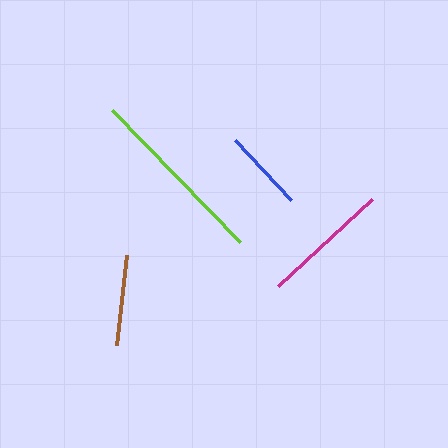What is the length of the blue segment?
The blue segment is approximately 82 pixels long.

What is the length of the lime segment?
The lime segment is approximately 184 pixels long.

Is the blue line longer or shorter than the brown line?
The brown line is longer than the blue line.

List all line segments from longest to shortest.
From longest to shortest: lime, magenta, brown, blue.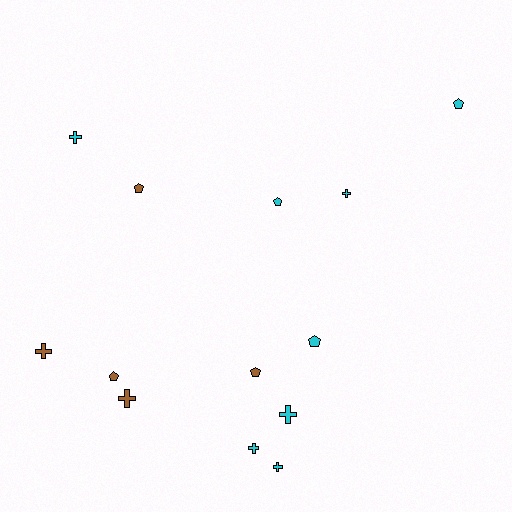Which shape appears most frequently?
Cross, with 7 objects.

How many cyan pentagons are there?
There are 3 cyan pentagons.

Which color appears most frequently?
Cyan, with 8 objects.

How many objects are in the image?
There are 13 objects.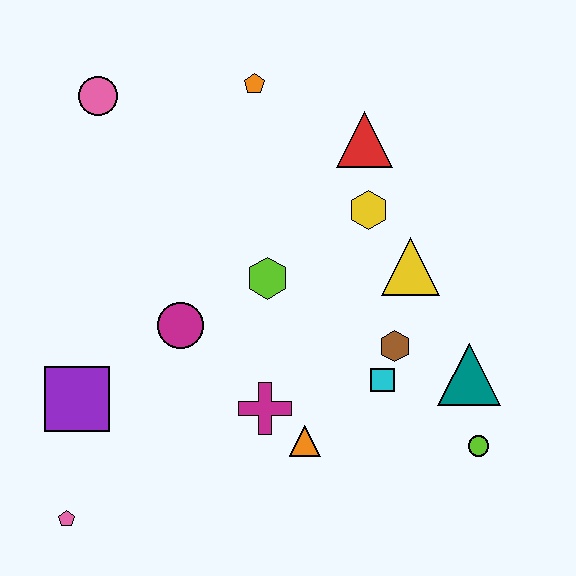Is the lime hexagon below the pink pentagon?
No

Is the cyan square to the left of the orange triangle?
No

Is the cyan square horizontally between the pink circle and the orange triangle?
No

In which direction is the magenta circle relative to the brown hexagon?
The magenta circle is to the left of the brown hexagon.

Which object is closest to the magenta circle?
The lime hexagon is closest to the magenta circle.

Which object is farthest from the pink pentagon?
The red triangle is farthest from the pink pentagon.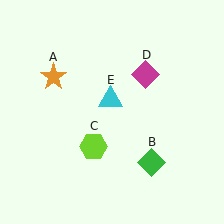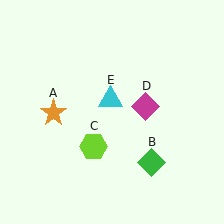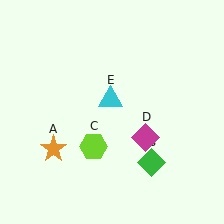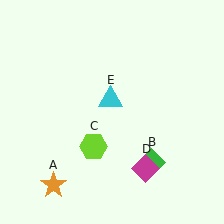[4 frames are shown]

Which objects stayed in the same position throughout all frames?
Green diamond (object B) and lime hexagon (object C) and cyan triangle (object E) remained stationary.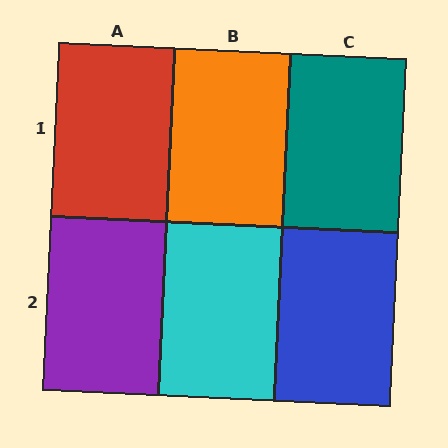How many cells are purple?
1 cell is purple.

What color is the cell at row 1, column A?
Red.